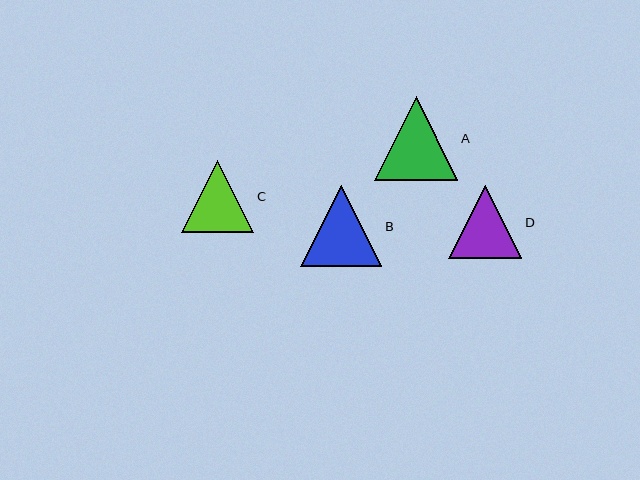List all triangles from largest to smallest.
From largest to smallest: A, B, D, C.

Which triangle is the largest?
Triangle A is the largest with a size of approximately 84 pixels.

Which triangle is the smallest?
Triangle C is the smallest with a size of approximately 72 pixels.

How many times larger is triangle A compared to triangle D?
Triangle A is approximately 1.1 times the size of triangle D.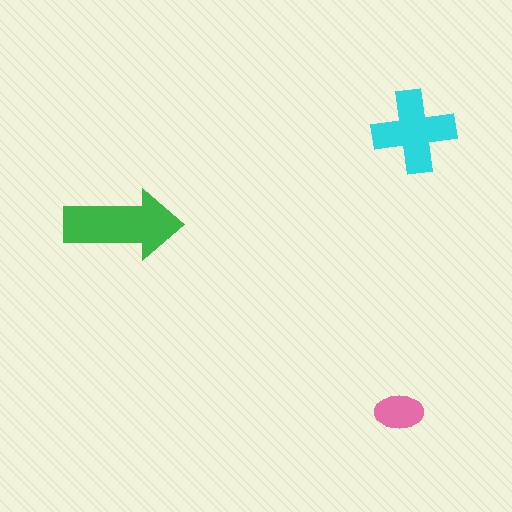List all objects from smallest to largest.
The pink ellipse, the cyan cross, the green arrow.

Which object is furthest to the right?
The cyan cross is rightmost.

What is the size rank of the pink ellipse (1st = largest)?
3rd.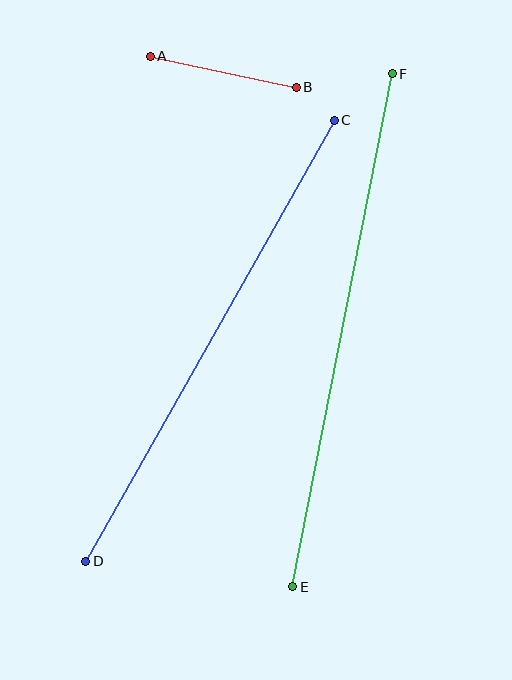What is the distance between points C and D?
The distance is approximately 506 pixels.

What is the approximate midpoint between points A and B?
The midpoint is at approximately (223, 72) pixels.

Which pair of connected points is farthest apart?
Points E and F are farthest apart.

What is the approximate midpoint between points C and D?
The midpoint is at approximately (210, 341) pixels.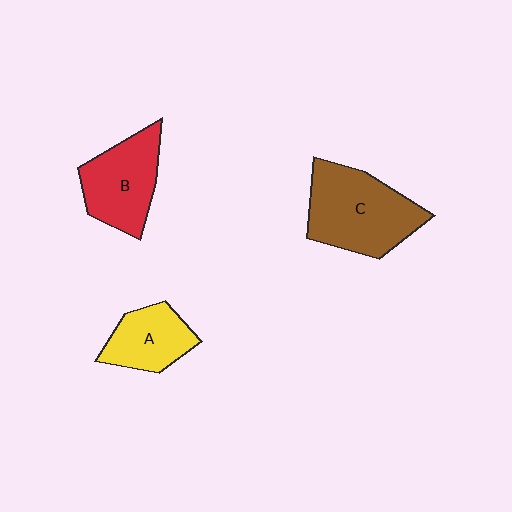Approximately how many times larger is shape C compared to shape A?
Approximately 1.7 times.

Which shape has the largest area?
Shape C (brown).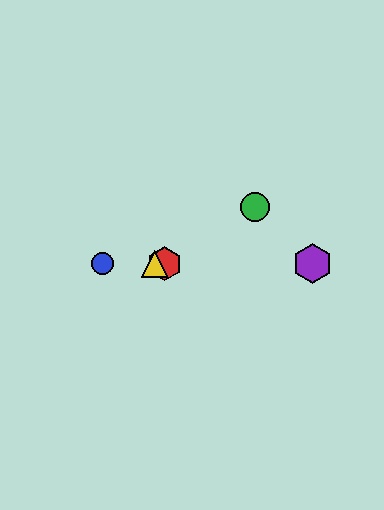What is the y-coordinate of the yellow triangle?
The yellow triangle is at y≈264.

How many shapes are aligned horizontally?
4 shapes (the red hexagon, the blue circle, the yellow triangle, the purple hexagon) are aligned horizontally.